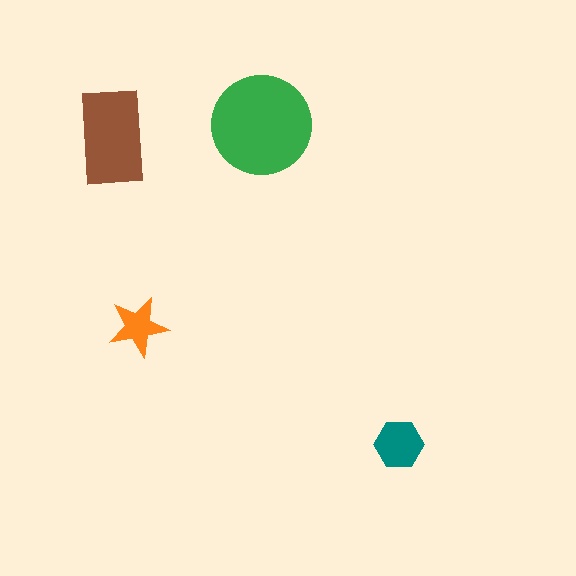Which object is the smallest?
The orange star.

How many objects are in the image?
There are 4 objects in the image.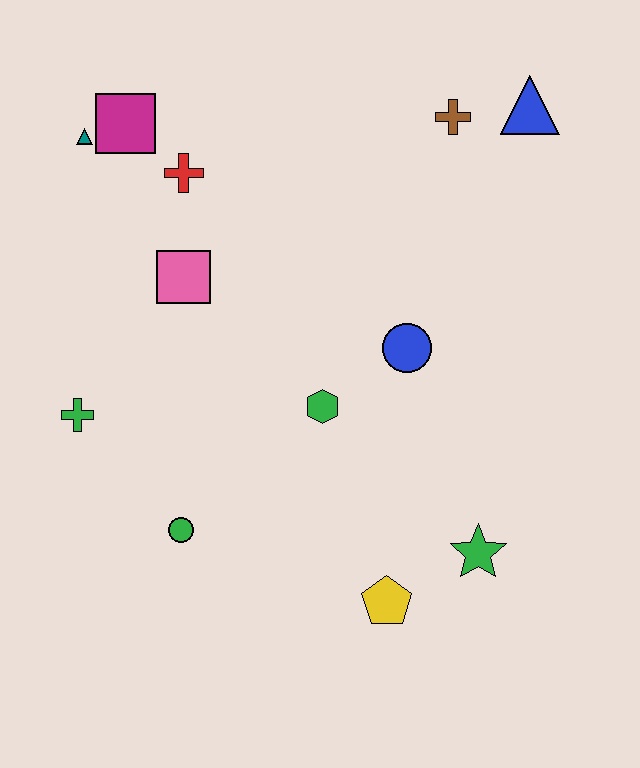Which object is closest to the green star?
The yellow pentagon is closest to the green star.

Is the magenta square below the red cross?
No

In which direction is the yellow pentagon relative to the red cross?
The yellow pentagon is below the red cross.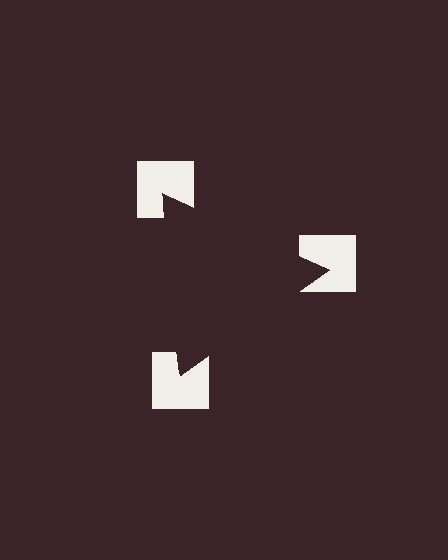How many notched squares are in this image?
There are 3 — one at each vertex of the illusory triangle.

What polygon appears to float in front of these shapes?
An illusory triangle — its edges are inferred from the aligned wedge cuts in the notched squares, not physically drawn.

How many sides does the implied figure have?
3 sides.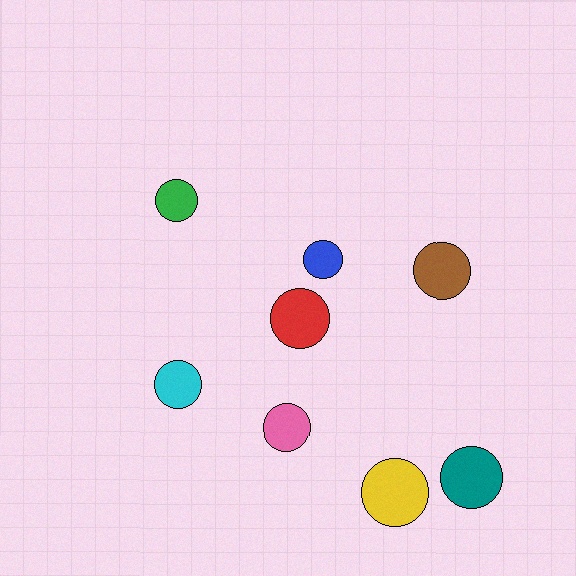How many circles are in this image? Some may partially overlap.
There are 8 circles.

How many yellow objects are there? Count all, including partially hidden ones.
There is 1 yellow object.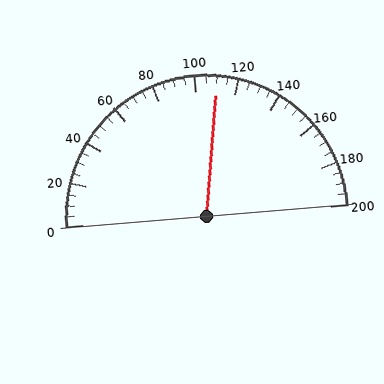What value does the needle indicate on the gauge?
The needle indicates approximately 110.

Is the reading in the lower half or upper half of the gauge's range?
The reading is in the upper half of the range (0 to 200).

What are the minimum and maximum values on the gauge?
The gauge ranges from 0 to 200.